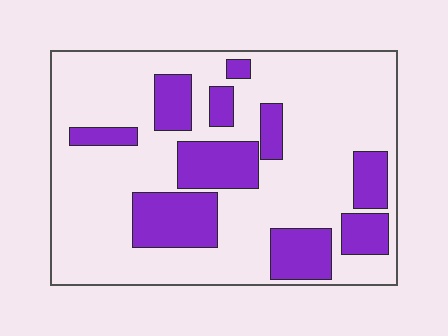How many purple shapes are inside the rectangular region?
10.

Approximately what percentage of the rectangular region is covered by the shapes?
Approximately 25%.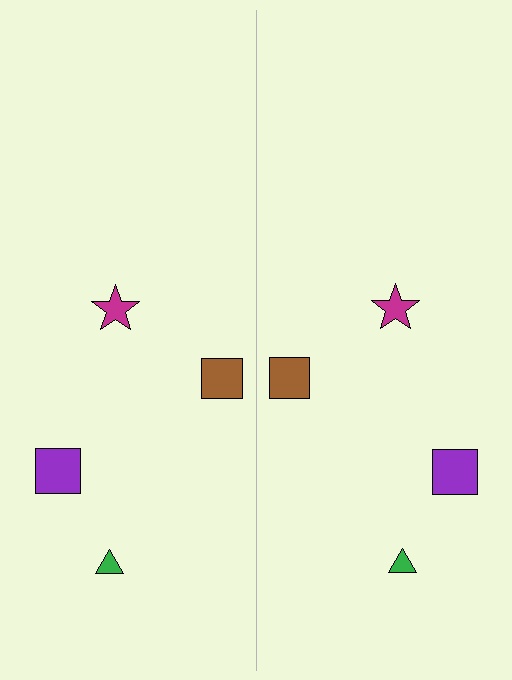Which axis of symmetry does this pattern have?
The pattern has a vertical axis of symmetry running through the center of the image.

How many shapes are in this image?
There are 8 shapes in this image.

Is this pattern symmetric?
Yes, this pattern has bilateral (reflection) symmetry.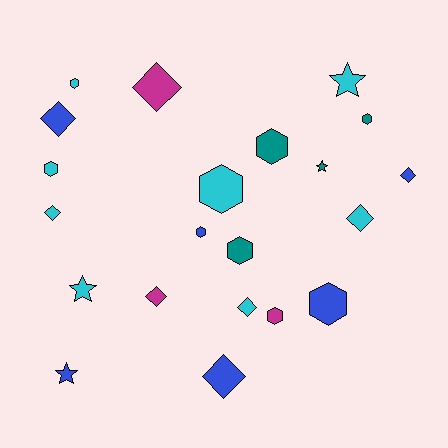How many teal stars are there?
There is 1 teal star.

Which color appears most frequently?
Cyan, with 8 objects.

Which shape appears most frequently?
Hexagon, with 9 objects.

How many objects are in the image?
There are 21 objects.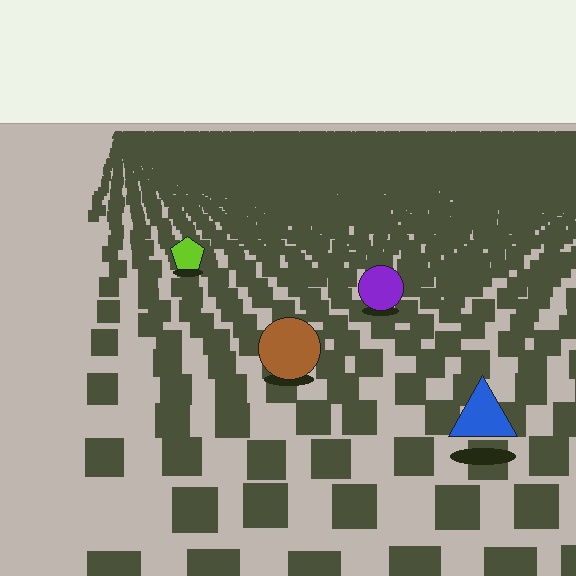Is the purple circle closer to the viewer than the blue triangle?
No. The blue triangle is closer — you can tell from the texture gradient: the ground texture is coarser near it.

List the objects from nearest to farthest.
From nearest to farthest: the blue triangle, the brown circle, the purple circle, the lime pentagon.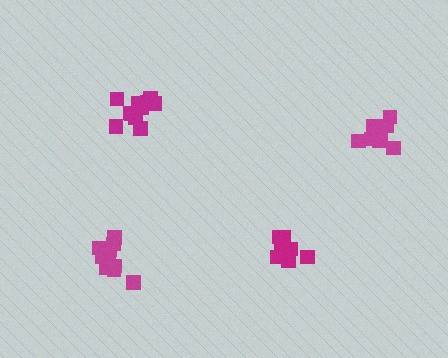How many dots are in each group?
Group 1: 11 dots, Group 2: 7 dots, Group 3: 13 dots, Group 4: 9 dots (40 total).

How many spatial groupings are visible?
There are 4 spatial groupings.